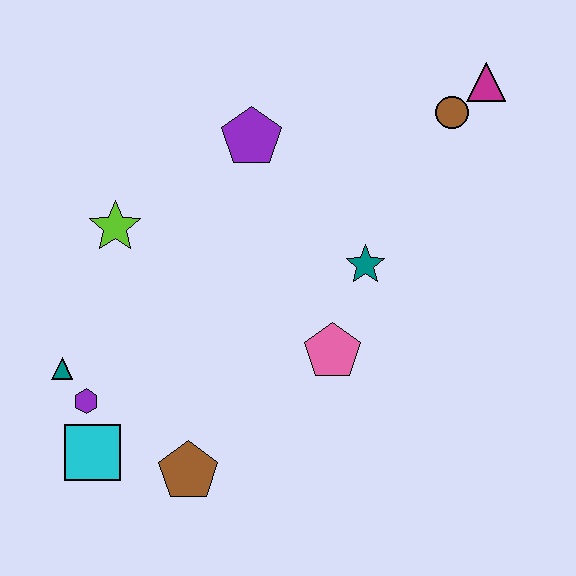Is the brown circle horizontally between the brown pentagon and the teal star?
No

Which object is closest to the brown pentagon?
The cyan square is closest to the brown pentagon.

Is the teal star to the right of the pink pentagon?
Yes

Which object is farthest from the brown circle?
The cyan square is farthest from the brown circle.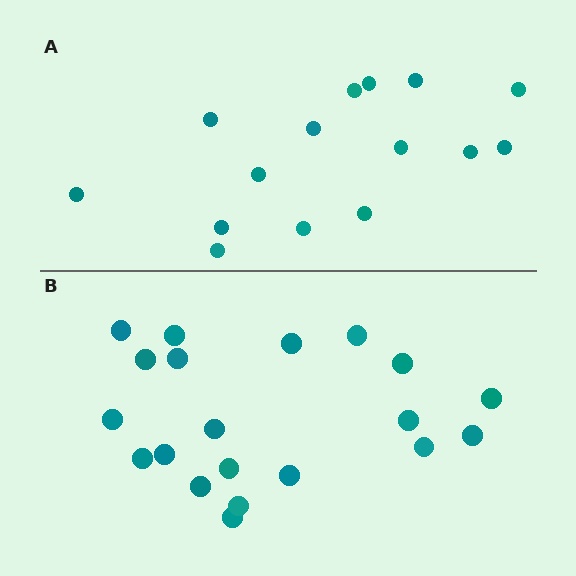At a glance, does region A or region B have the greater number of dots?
Region B (the bottom region) has more dots.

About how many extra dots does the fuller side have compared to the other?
Region B has about 5 more dots than region A.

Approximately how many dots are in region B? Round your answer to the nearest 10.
About 20 dots.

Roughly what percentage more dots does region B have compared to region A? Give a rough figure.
About 35% more.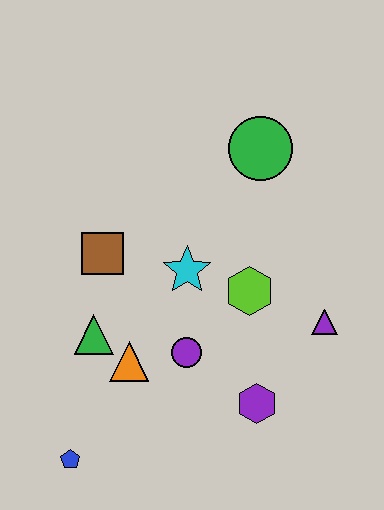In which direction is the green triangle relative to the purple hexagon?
The green triangle is to the left of the purple hexagon.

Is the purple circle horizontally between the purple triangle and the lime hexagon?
No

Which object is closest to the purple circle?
The orange triangle is closest to the purple circle.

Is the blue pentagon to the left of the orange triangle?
Yes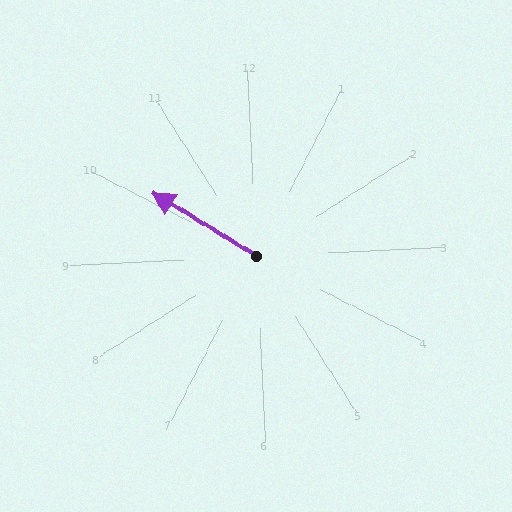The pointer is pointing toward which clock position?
Roughly 10 o'clock.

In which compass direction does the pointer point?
Northwest.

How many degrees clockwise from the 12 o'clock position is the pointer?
Approximately 304 degrees.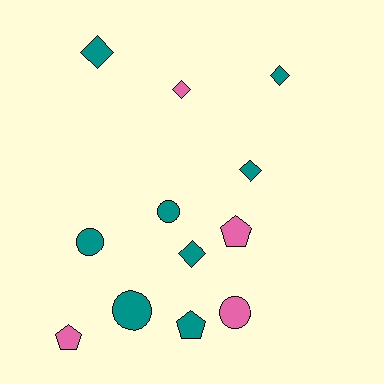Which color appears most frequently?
Teal, with 8 objects.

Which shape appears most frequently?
Diamond, with 5 objects.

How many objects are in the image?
There are 12 objects.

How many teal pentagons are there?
There is 1 teal pentagon.